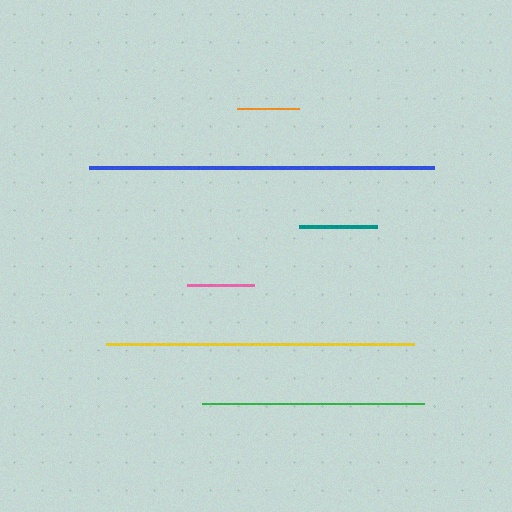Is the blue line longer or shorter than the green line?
The blue line is longer than the green line.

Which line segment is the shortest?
The orange line is the shortest at approximately 62 pixels.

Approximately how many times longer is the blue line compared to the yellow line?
The blue line is approximately 1.1 times the length of the yellow line.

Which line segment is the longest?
The blue line is the longest at approximately 346 pixels.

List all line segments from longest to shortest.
From longest to shortest: blue, yellow, green, teal, pink, orange.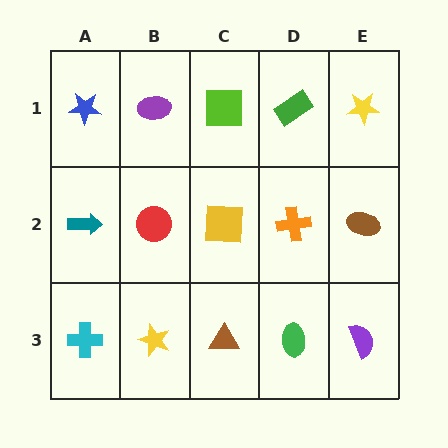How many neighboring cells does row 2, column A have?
3.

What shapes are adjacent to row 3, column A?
A teal arrow (row 2, column A), a yellow star (row 3, column B).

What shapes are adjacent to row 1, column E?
A brown ellipse (row 2, column E), a green rectangle (row 1, column D).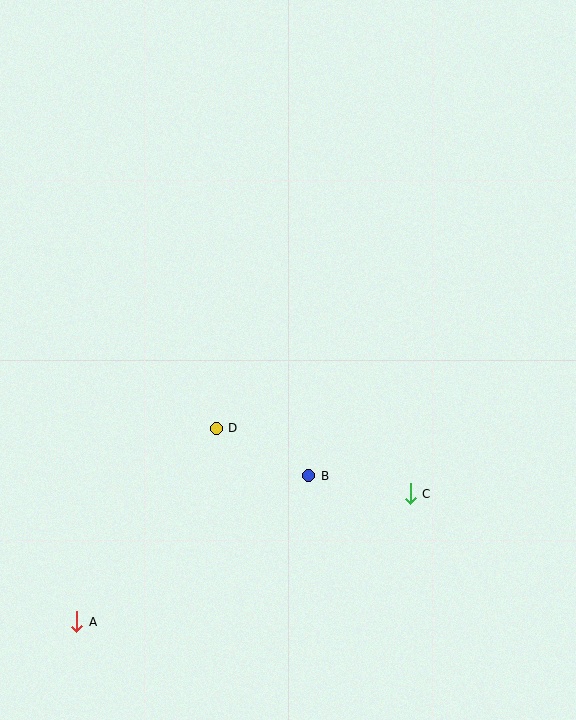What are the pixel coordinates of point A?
Point A is at (77, 622).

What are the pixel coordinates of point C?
Point C is at (410, 494).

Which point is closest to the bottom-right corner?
Point C is closest to the bottom-right corner.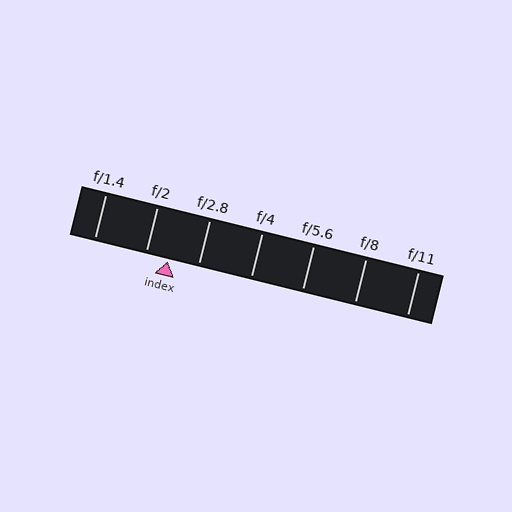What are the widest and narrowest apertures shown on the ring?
The widest aperture shown is f/1.4 and the narrowest is f/11.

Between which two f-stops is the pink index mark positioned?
The index mark is between f/2 and f/2.8.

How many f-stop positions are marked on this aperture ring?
There are 7 f-stop positions marked.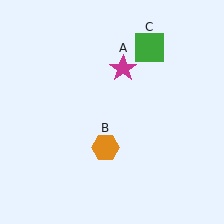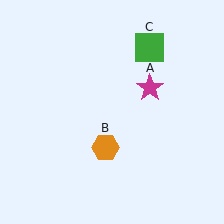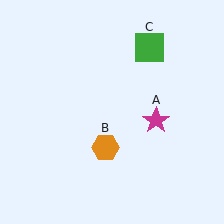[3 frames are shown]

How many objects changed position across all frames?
1 object changed position: magenta star (object A).